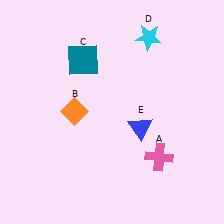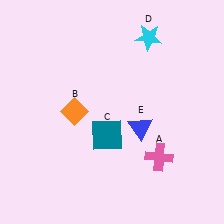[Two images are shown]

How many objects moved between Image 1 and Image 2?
1 object moved between the two images.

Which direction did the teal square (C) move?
The teal square (C) moved down.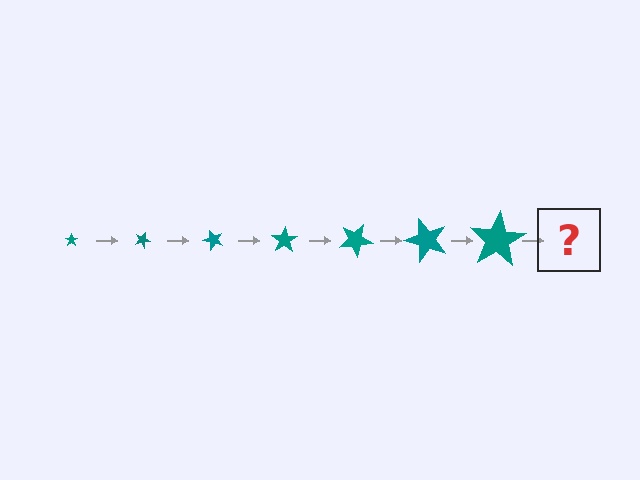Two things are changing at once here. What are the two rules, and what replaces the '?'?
The two rules are that the star grows larger each step and it rotates 25 degrees each step. The '?' should be a star, larger than the previous one and rotated 175 degrees from the start.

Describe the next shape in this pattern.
It should be a star, larger than the previous one and rotated 175 degrees from the start.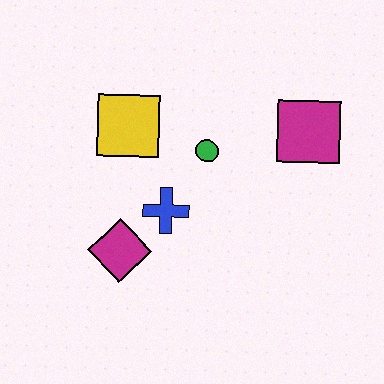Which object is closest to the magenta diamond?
The blue cross is closest to the magenta diamond.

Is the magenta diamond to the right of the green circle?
No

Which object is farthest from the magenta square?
The magenta diamond is farthest from the magenta square.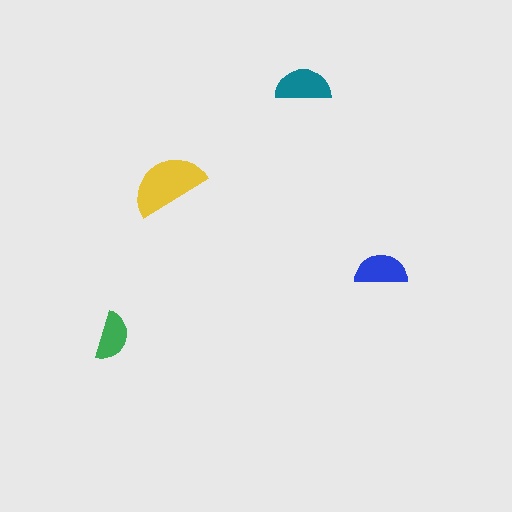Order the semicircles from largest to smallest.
the yellow one, the teal one, the blue one, the green one.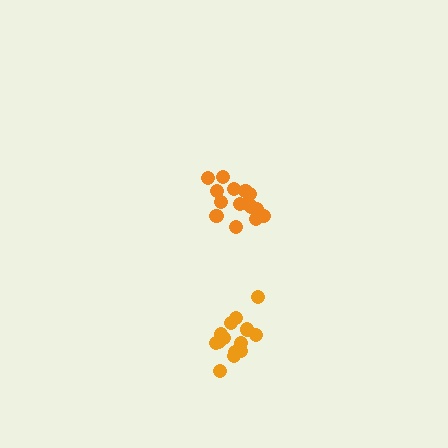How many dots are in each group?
Group 1: 15 dots, Group 2: 15 dots (30 total).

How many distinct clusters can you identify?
There are 2 distinct clusters.